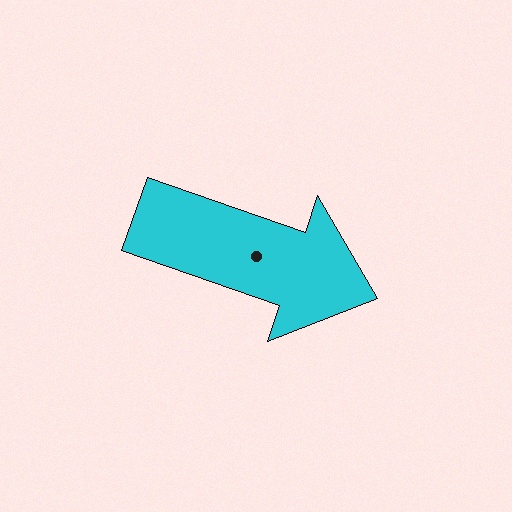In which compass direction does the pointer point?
East.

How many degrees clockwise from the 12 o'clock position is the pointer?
Approximately 109 degrees.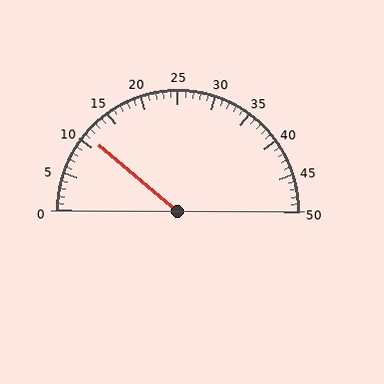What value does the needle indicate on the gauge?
The needle indicates approximately 11.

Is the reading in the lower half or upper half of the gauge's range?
The reading is in the lower half of the range (0 to 50).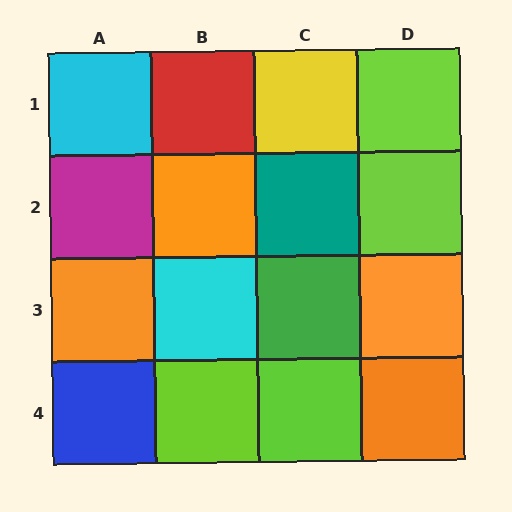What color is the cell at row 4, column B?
Lime.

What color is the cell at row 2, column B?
Orange.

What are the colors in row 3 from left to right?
Orange, cyan, green, orange.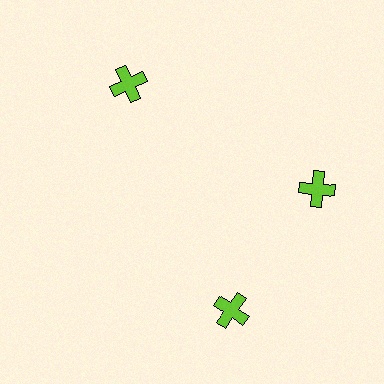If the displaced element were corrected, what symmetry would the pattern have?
It would have 3-fold rotational symmetry — the pattern would map onto itself every 120 degrees.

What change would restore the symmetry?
The symmetry would be restored by rotating it back into even spacing with its neighbors so that all 3 crosses sit at equal angles and equal distance from the center.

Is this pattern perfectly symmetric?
No. The 3 lime crosses are arranged in a ring, but one element near the 7 o'clock position is rotated out of alignment along the ring, breaking the 3-fold rotational symmetry.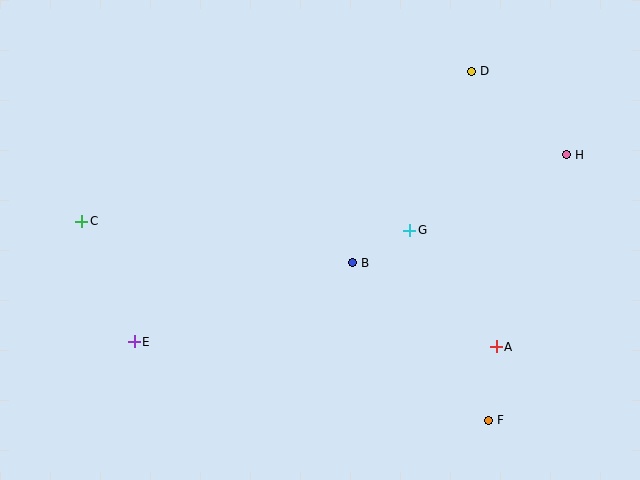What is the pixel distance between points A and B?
The distance between A and B is 166 pixels.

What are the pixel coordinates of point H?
Point H is at (567, 155).